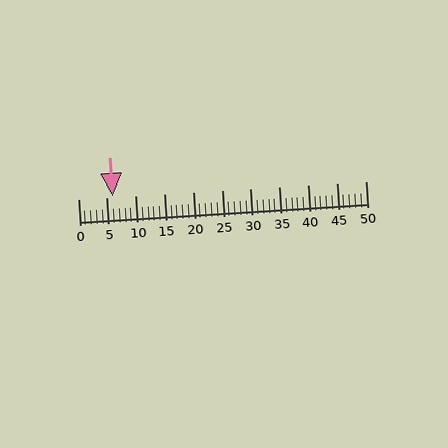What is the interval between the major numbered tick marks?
The major tick marks are spaced 5 units apart.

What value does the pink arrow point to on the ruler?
The pink arrow points to approximately 6.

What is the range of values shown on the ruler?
The ruler shows values from 0 to 50.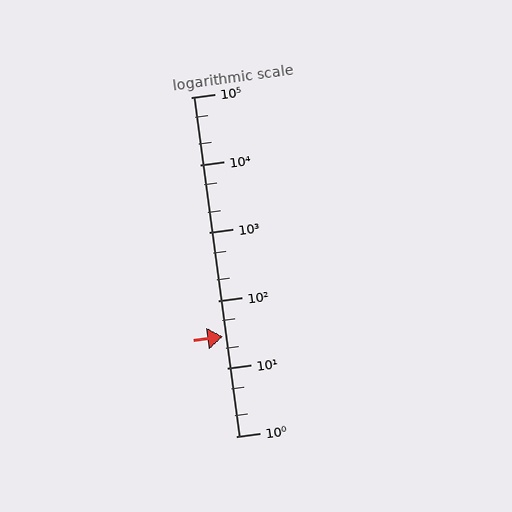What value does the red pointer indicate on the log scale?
The pointer indicates approximately 29.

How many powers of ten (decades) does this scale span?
The scale spans 5 decades, from 1 to 100000.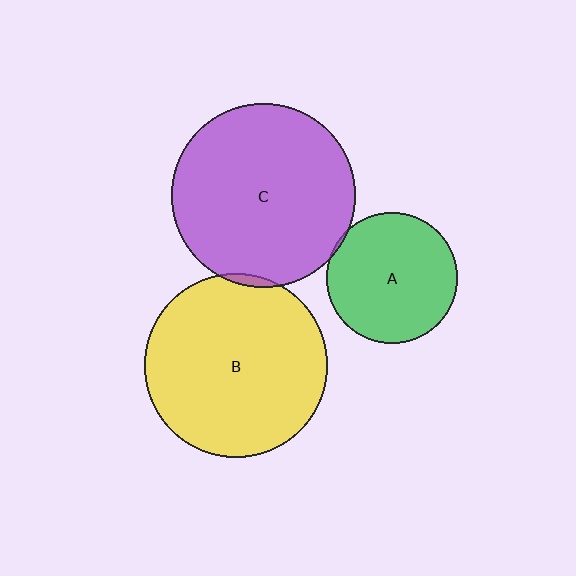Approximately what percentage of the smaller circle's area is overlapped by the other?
Approximately 5%.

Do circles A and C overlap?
Yes.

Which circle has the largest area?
Circle C (purple).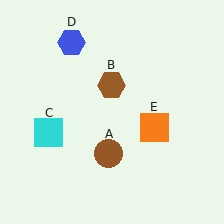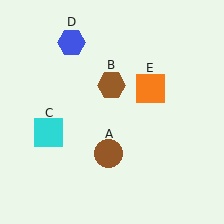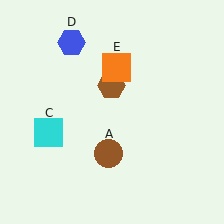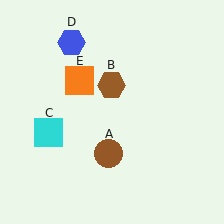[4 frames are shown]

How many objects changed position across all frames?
1 object changed position: orange square (object E).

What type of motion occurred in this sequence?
The orange square (object E) rotated counterclockwise around the center of the scene.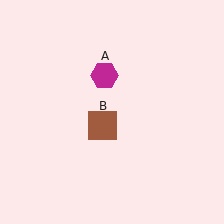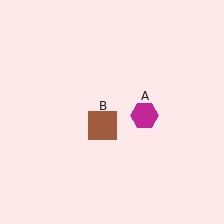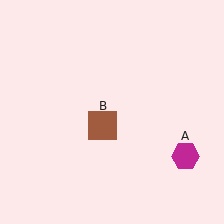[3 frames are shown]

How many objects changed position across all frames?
1 object changed position: magenta hexagon (object A).